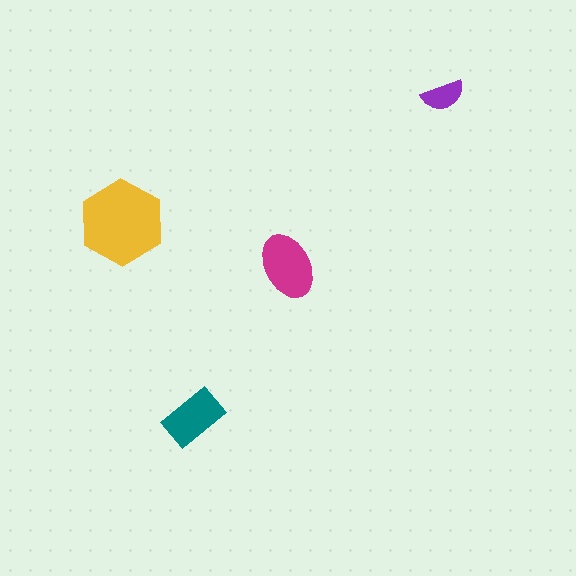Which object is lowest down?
The teal rectangle is bottommost.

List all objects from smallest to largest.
The purple semicircle, the teal rectangle, the magenta ellipse, the yellow hexagon.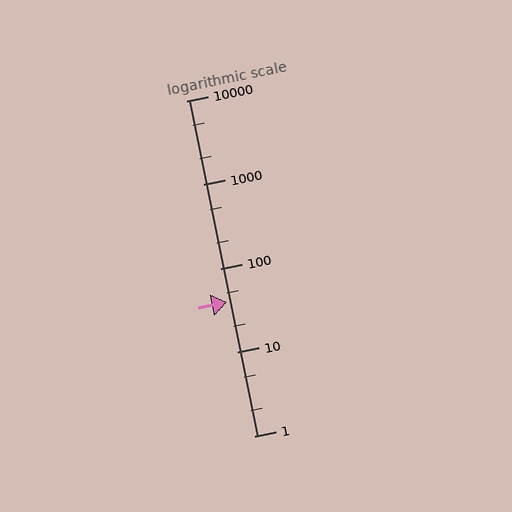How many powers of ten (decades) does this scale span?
The scale spans 4 decades, from 1 to 10000.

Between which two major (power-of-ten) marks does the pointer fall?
The pointer is between 10 and 100.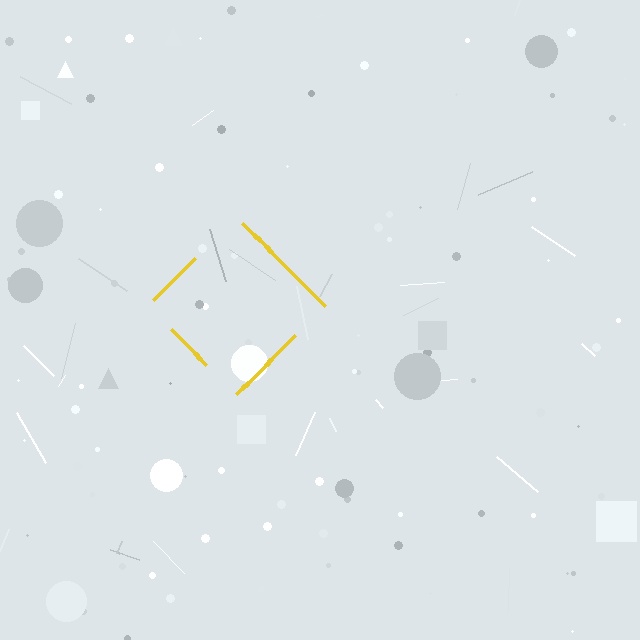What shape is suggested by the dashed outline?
The dashed outline suggests a diamond.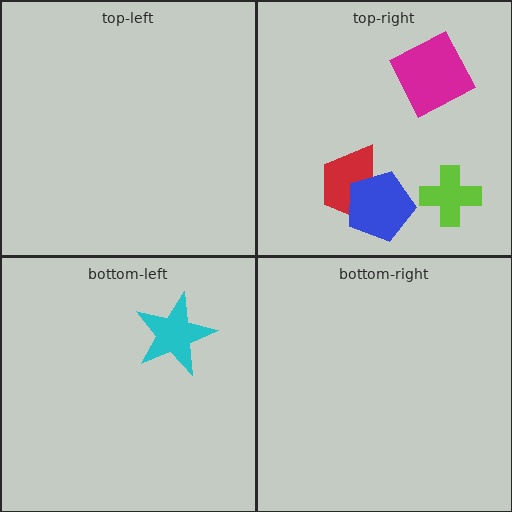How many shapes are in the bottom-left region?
1.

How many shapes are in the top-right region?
4.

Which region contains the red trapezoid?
The top-right region.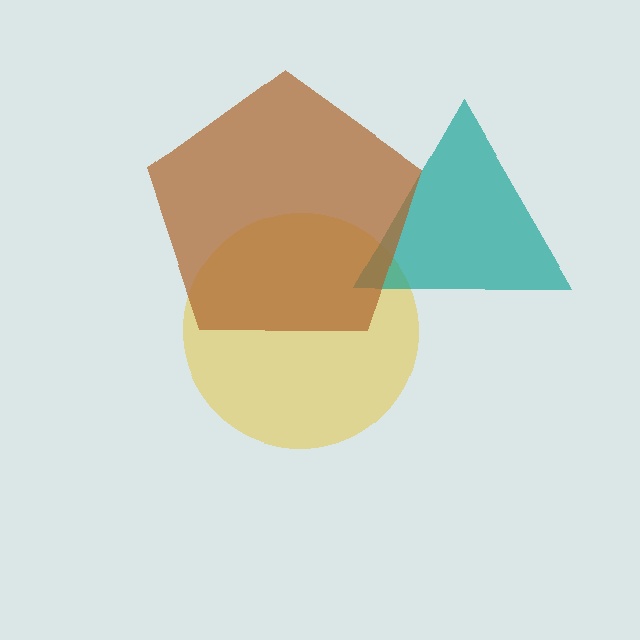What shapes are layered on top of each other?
The layered shapes are: a yellow circle, a teal triangle, a brown pentagon.